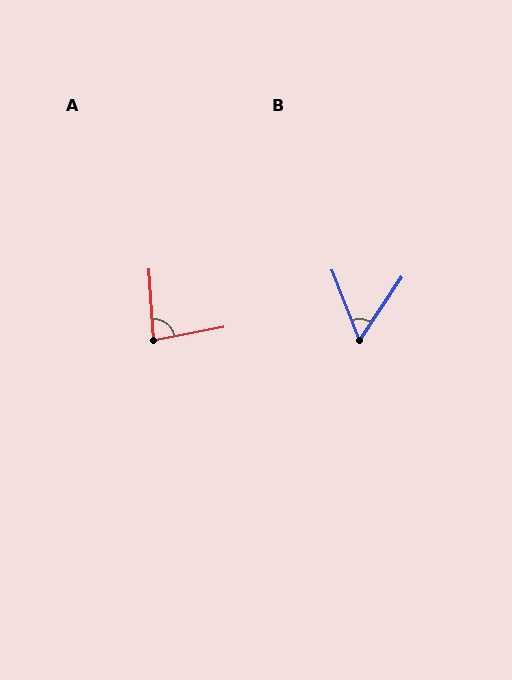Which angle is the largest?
A, at approximately 83 degrees.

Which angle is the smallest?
B, at approximately 55 degrees.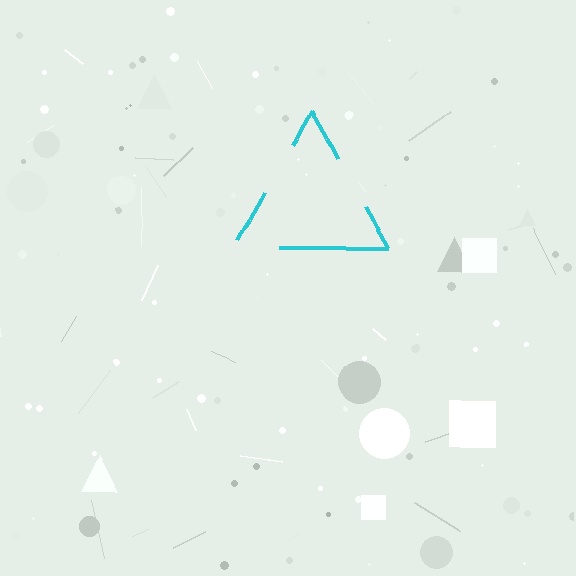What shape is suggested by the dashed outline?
The dashed outline suggests a triangle.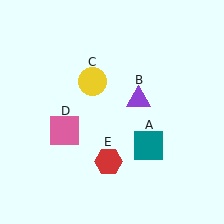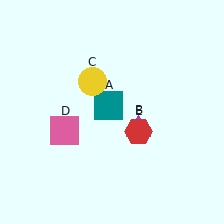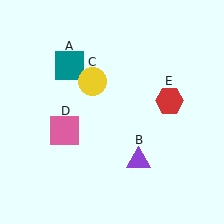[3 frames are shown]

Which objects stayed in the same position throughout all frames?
Yellow circle (object C) and pink square (object D) remained stationary.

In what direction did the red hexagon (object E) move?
The red hexagon (object E) moved up and to the right.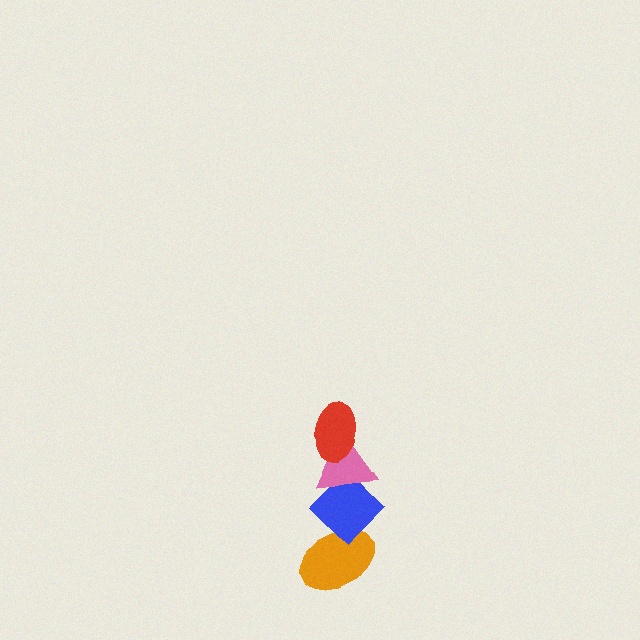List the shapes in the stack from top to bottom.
From top to bottom: the red ellipse, the pink triangle, the blue diamond, the orange ellipse.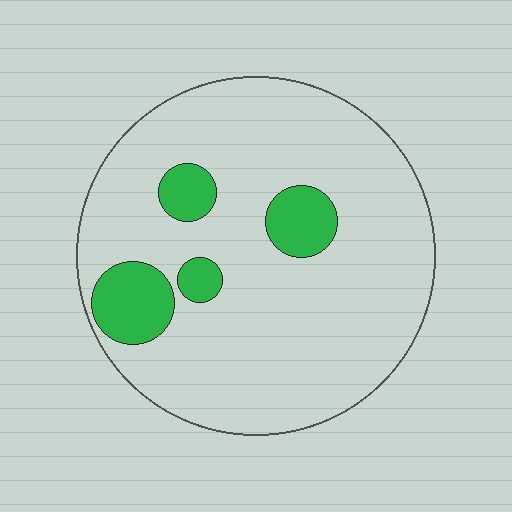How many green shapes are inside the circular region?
4.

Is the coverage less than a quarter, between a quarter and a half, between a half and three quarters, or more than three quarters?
Less than a quarter.